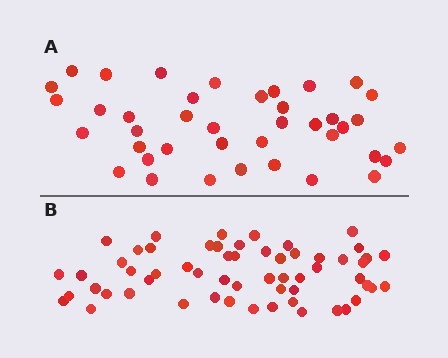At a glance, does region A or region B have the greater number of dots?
Region B (the bottom region) has more dots.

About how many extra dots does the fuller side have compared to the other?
Region B has approximately 20 more dots than region A.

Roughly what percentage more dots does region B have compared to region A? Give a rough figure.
About 45% more.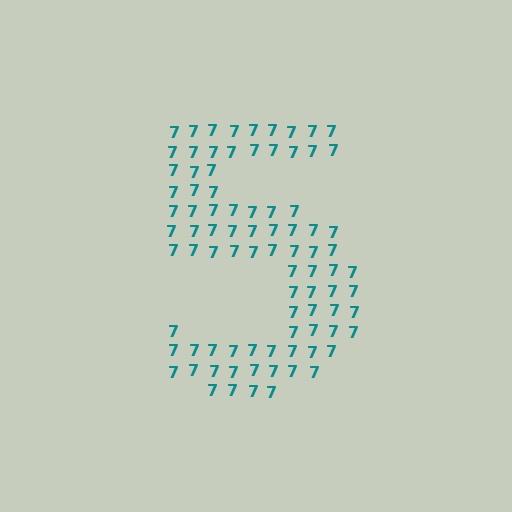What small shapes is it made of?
It is made of small digit 7's.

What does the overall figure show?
The overall figure shows the digit 5.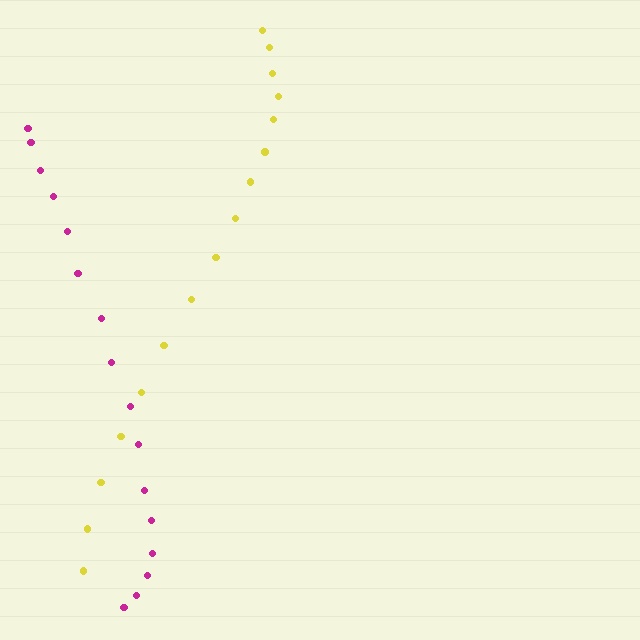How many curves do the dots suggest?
There are 2 distinct paths.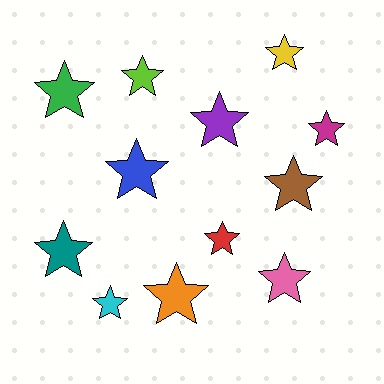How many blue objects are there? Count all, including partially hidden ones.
There is 1 blue object.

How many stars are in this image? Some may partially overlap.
There are 12 stars.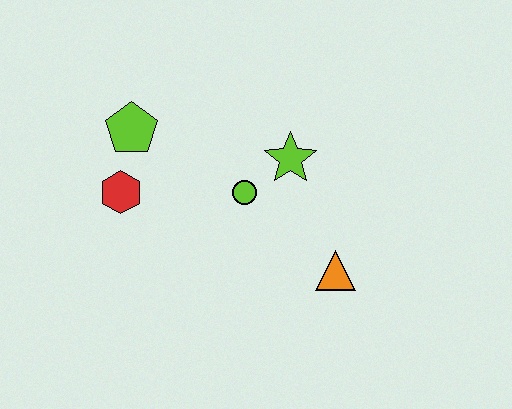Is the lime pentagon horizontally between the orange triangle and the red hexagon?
Yes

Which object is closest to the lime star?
The lime circle is closest to the lime star.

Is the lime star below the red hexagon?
No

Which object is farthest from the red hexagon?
The orange triangle is farthest from the red hexagon.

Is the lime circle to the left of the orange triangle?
Yes